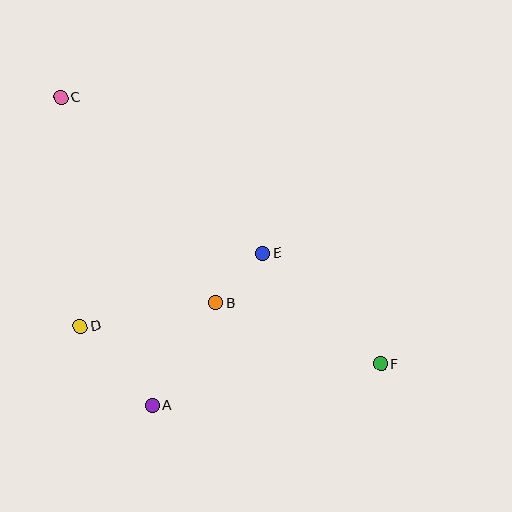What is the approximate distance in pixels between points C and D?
The distance between C and D is approximately 230 pixels.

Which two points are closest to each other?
Points B and E are closest to each other.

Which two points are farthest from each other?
Points C and F are farthest from each other.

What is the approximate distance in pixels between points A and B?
The distance between A and B is approximately 121 pixels.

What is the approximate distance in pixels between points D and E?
The distance between D and E is approximately 196 pixels.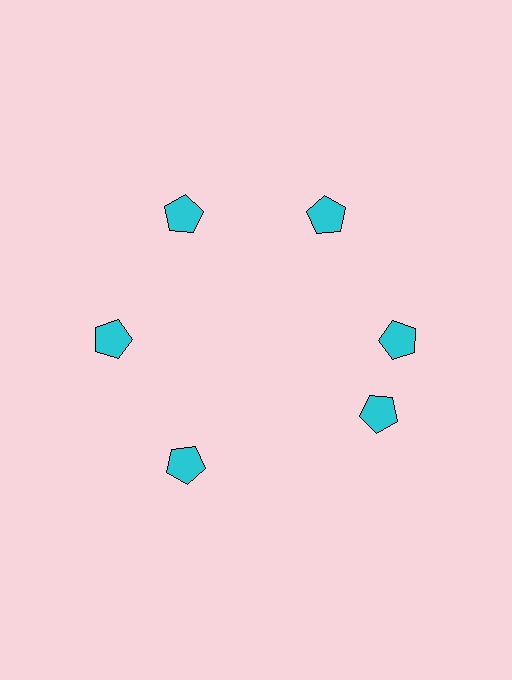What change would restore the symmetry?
The symmetry would be restored by rotating it back into even spacing with its neighbors so that all 6 pentagons sit at equal angles and equal distance from the center.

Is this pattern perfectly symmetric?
No. The 6 cyan pentagons are arranged in a ring, but one element near the 5 o'clock position is rotated out of alignment along the ring, breaking the 6-fold rotational symmetry.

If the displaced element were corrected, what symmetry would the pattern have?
It would have 6-fold rotational symmetry — the pattern would map onto itself every 60 degrees.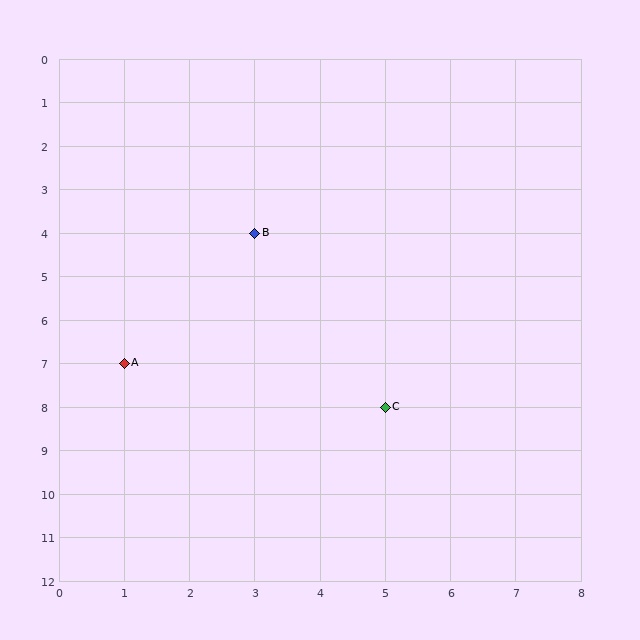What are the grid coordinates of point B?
Point B is at grid coordinates (3, 4).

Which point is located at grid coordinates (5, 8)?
Point C is at (5, 8).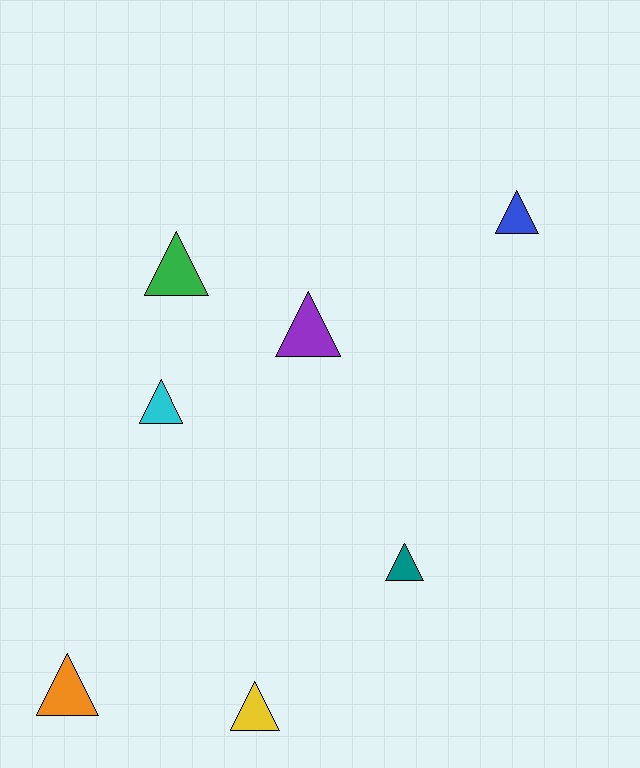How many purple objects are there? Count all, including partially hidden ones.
There is 1 purple object.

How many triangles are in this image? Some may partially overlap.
There are 7 triangles.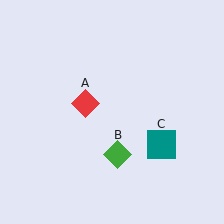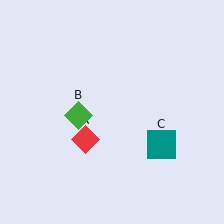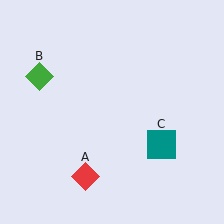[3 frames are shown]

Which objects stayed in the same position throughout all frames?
Teal square (object C) remained stationary.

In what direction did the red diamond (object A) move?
The red diamond (object A) moved down.